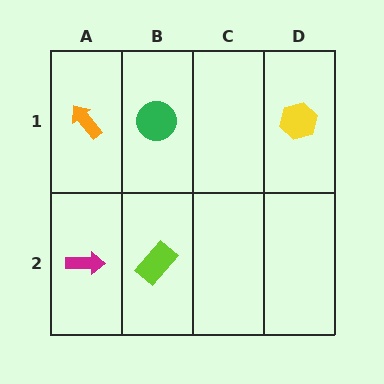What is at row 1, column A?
An orange arrow.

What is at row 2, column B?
A lime rectangle.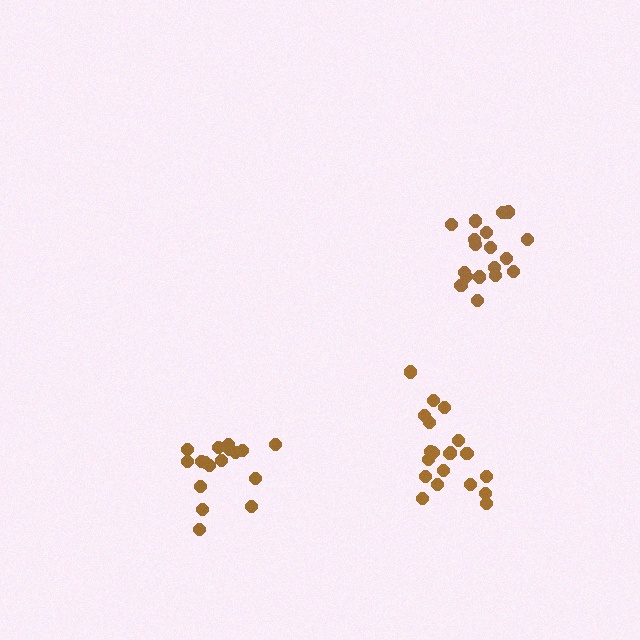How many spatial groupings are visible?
There are 3 spatial groupings.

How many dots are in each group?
Group 1: 17 dots, Group 2: 20 dots, Group 3: 18 dots (55 total).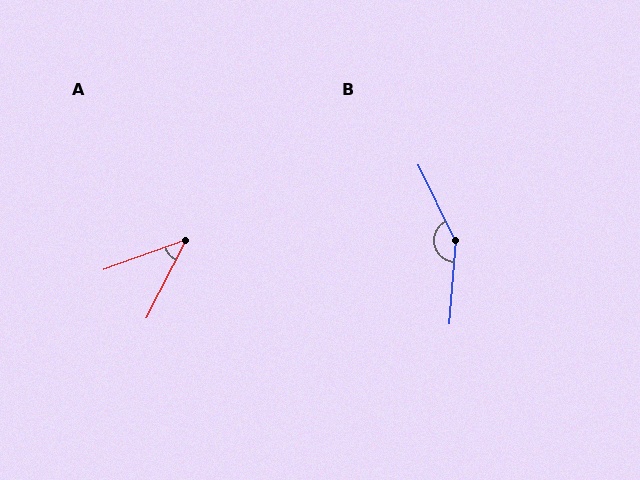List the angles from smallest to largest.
A (43°), B (149°).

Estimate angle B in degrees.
Approximately 149 degrees.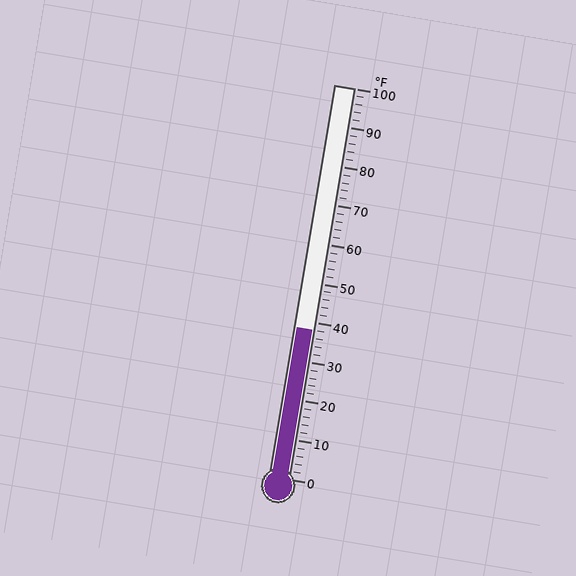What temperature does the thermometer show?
The thermometer shows approximately 38°F.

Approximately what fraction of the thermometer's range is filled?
The thermometer is filled to approximately 40% of its range.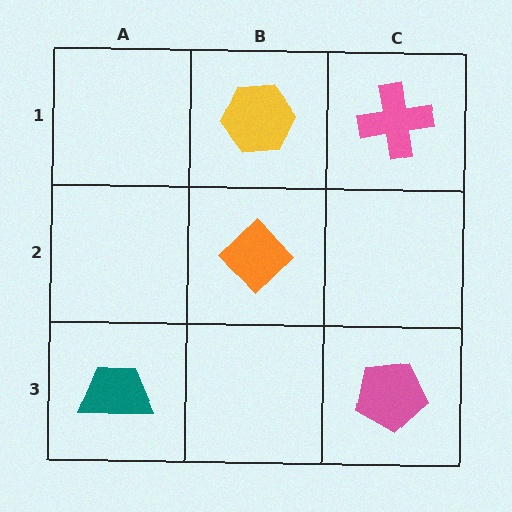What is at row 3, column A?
A teal trapezoid.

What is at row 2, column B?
An orange diamond.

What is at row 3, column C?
A pink pentagon.